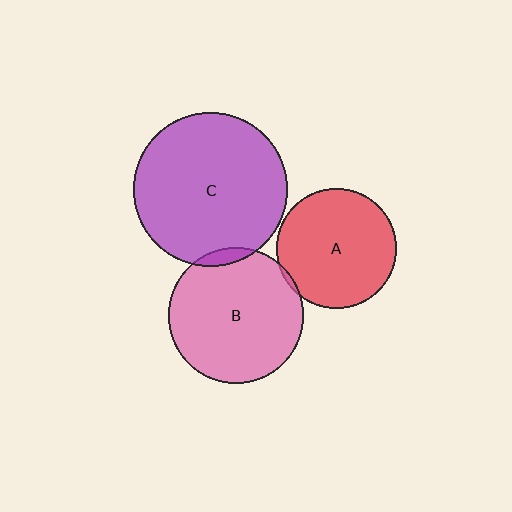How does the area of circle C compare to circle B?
Approximately 1.3 times.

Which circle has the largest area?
Circle C (purple).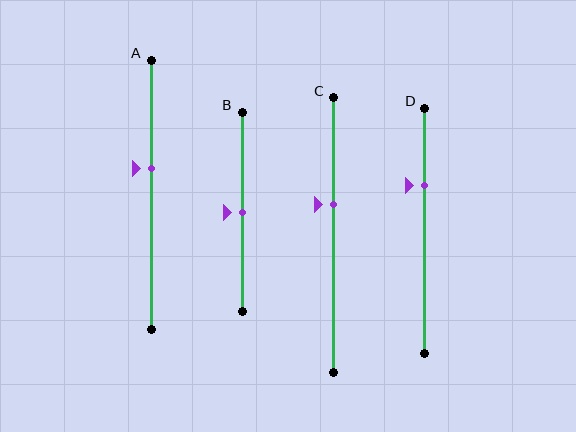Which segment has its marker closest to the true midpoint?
Segment B has its marker closest to the true midpoint.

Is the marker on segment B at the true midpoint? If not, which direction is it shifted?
Yes, the marker on segment B is at the true midpoint.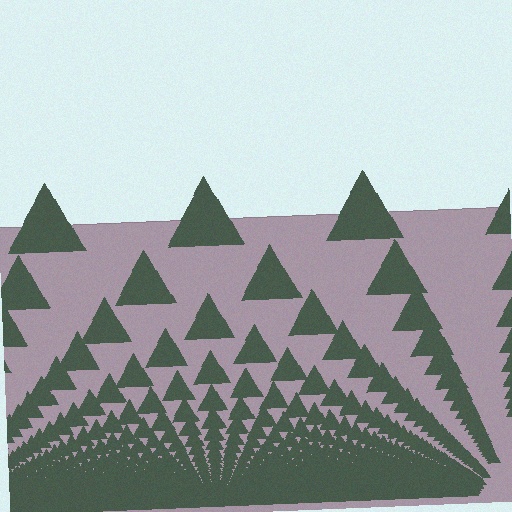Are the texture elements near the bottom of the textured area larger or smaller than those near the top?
Smaller. The gradient is inverted — elements near the bottom are smaller and denser.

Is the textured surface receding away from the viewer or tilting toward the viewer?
The surface appears to tilt toward the viewer. Texture elements get larger and sparser toward the top.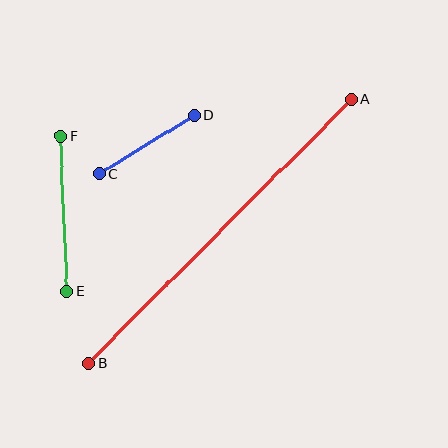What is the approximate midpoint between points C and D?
The midpoint is at approximately (147, 144) pixels.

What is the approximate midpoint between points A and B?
The midpoint is at approximately (220, 231) pixels.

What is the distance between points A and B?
The distance is approximately 373 pixels.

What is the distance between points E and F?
The distance is approximately 155 pixels.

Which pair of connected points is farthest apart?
Points A and B are farthest apart.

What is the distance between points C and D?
The distance is approximately 111 pixels.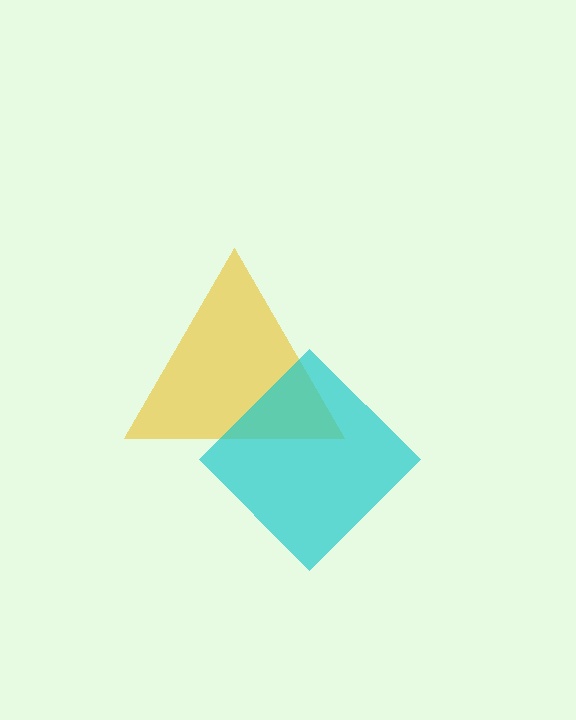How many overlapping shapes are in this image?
There are 2 overlapping shapes in the image.